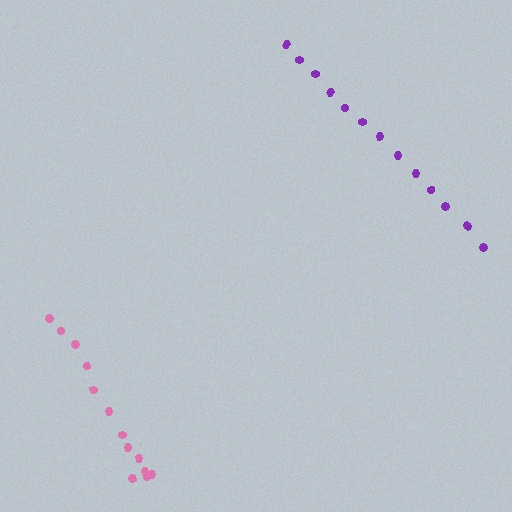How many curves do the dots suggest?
There are 2 distinct paths.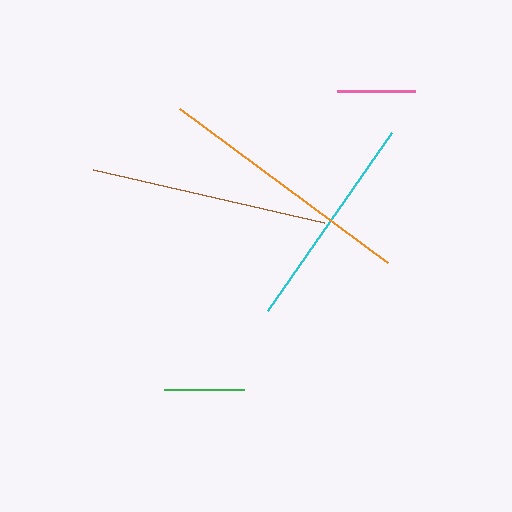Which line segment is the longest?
The orange line is the longest at approximately 259 pixels.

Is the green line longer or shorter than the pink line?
The green line is longer than the pink line.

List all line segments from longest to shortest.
From longest to shortest: orange, brown, cyan, green, pink.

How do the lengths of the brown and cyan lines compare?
The brown and cyan lines are approximately the same length.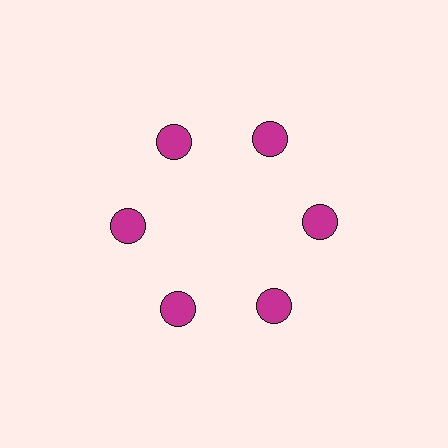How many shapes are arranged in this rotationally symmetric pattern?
There are 6 shapes, arranged in 6 groups of 1.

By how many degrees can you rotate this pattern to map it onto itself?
The pattern maps onto itself every 60 degrees of rotation.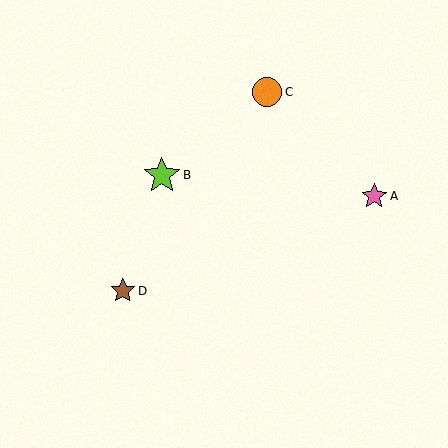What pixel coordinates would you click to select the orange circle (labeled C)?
Click at (267, 92) to select the orange circle C.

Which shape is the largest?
The lime star (labeled B) is the largest.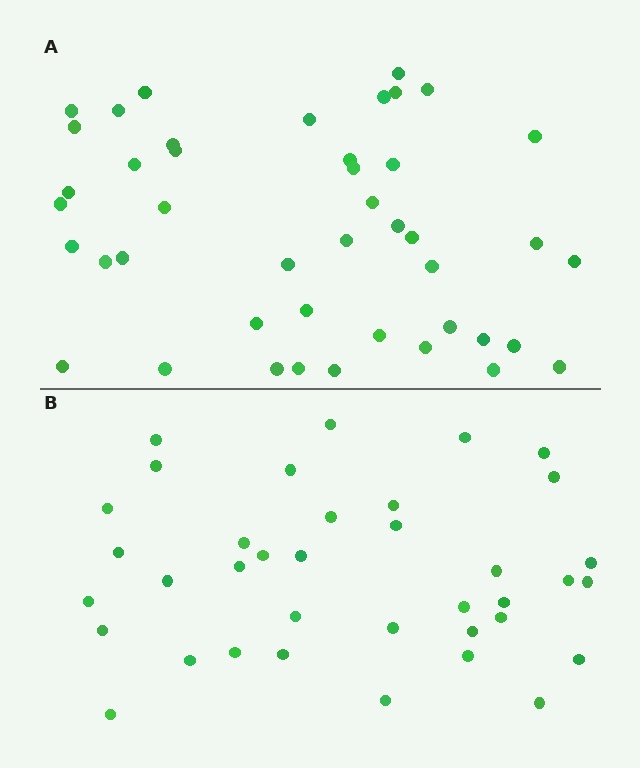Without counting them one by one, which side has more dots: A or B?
Region A (the top region) has more dots.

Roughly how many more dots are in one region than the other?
Region A has roughly 8 or so more dots than region B.